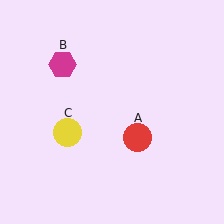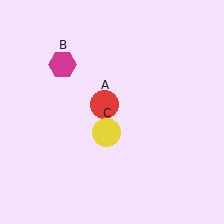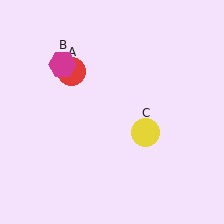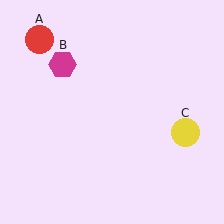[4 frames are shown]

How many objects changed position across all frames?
2 objects changed position: red circle (object A), yellow circle (object C).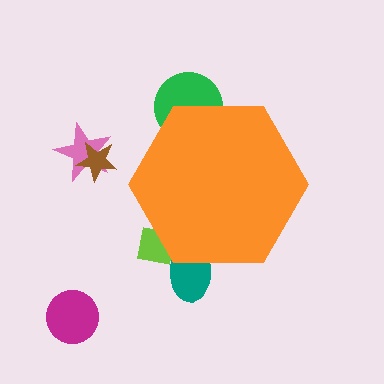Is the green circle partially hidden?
Yes, the green circle is partially hidden behind the orange hexagon.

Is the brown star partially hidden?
No, the brown star is fully visible.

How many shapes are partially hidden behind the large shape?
3 shapes are partially hidden.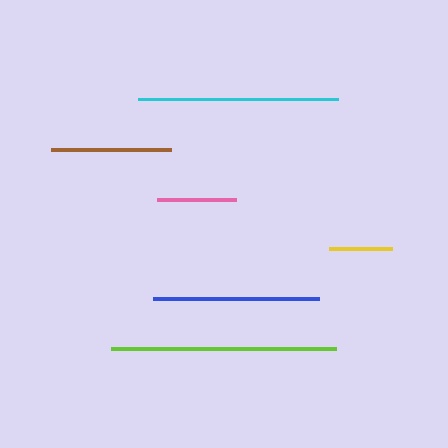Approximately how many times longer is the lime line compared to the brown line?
The lime line is approximately 1.9 times the length of the brown line.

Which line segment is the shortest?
The yellow line is the shortest at approximately 63 pixels.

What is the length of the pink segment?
The pink segment is approximately 79 pixels long.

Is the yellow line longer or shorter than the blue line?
The blue line is longer than the yellow line.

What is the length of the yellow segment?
The yellow segment is approximately 63 pixels long.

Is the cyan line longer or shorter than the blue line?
The cyan line is longer than the blue line.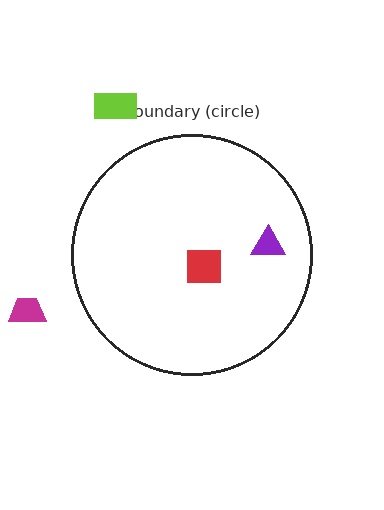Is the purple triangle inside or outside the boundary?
Inside.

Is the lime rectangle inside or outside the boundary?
Outside.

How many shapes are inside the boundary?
2 inside, 2 outside.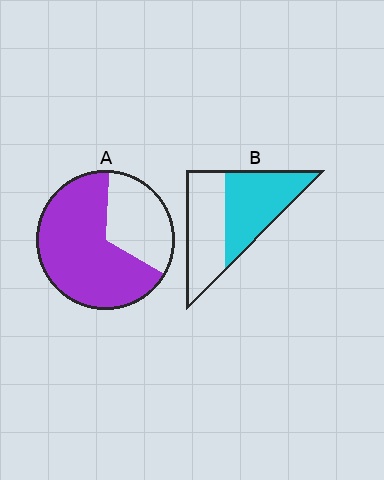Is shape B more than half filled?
Roughly half.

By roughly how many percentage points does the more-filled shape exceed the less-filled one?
By roughly 15 percentage points (A over B).